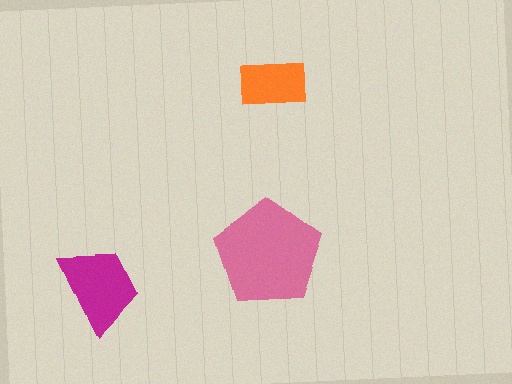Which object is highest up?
The orange rectangle is topmost.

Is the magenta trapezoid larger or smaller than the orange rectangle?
Larger.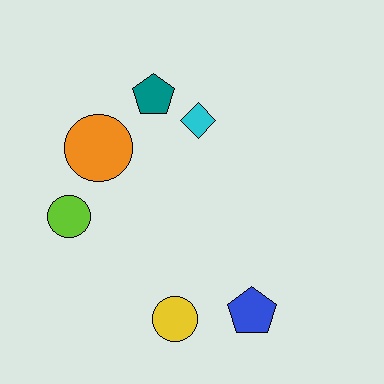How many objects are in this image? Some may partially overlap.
There are 6 objects.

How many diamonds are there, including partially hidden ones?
There is 1 diamond.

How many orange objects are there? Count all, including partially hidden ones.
There is 1 orange object.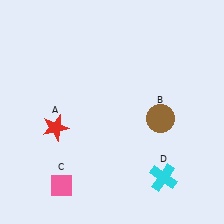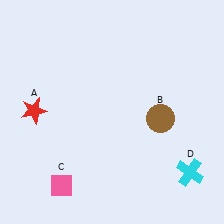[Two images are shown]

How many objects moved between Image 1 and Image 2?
2 objects moved between the two images.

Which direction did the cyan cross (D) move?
The cyan cross (D) moved right.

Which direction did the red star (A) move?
The red star (A) moved left.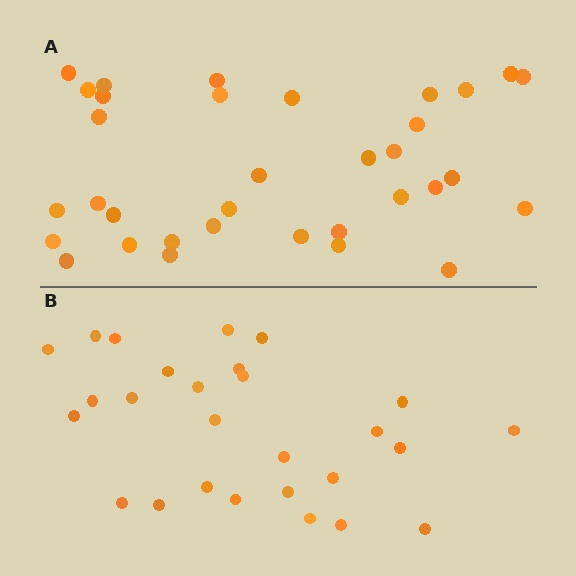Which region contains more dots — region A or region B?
Region A (the top region) has more dots.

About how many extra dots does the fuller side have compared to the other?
Region A has roughly 8 or so more dots than region B.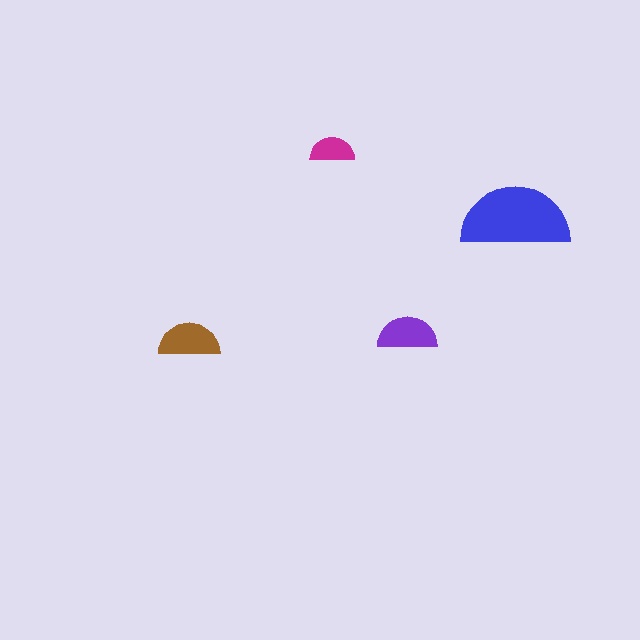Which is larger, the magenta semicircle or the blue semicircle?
The blue one.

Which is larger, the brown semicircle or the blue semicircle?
The blue one.